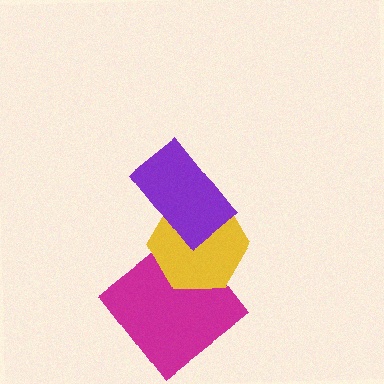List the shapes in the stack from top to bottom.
From top to bottom: the purple rectangle, the yellow hexagon, the magenta diamond.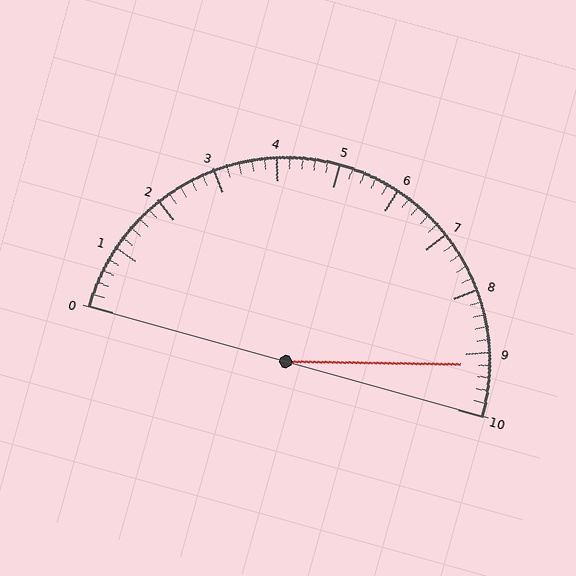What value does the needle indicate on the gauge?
The needle indicates approximately 9.2.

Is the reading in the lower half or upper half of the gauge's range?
The reading is in the upper half of the range (0 to 10).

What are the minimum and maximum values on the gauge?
The gauge ranges from 0 to 10.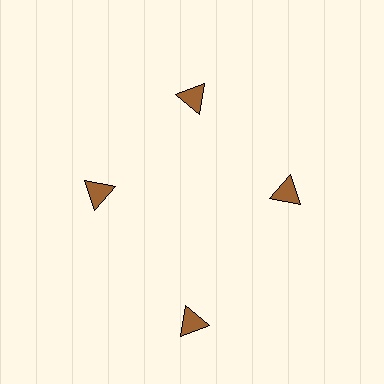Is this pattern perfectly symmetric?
No. The 4 brown triangles are arranged in a ring, but one element near the 6 o'clock position is pushed outward from the center, breaking the 4-fold rotational symmetry.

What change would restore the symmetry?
The symmetry would be restored by moving it inward, back onto the ring so that all 4 triangles sit at equal angles and equal distance from the center.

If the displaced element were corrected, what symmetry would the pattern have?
It would have 4-fold rotational symmetry — the pattern would map onto itself every 90 degrees.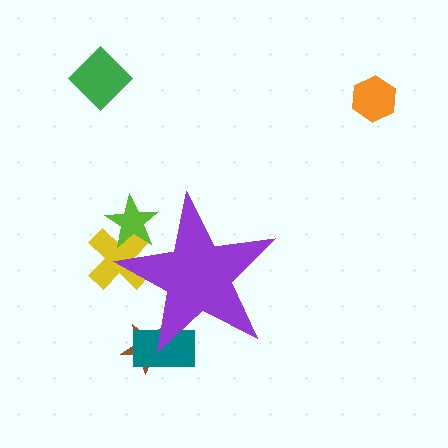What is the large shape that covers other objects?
A purple star.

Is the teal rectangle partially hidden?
Yes, the teal rectangle is partially hidden behind the purple star.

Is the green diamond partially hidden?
No, the green diamond is fully visible.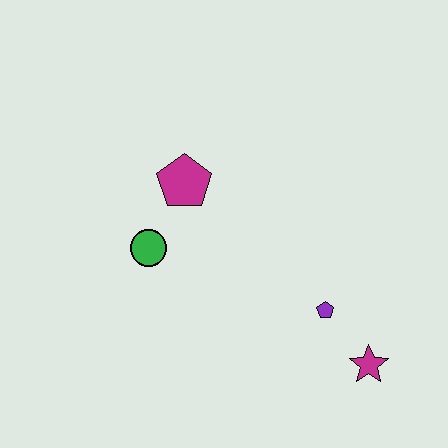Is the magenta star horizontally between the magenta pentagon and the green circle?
No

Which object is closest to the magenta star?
The purple pentagon is closest to the magenta star.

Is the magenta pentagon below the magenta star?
No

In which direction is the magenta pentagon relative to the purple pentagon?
The magenta pentagon is to the left of the purple pentagon.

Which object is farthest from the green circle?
The magenta star is farthest from the green circle.